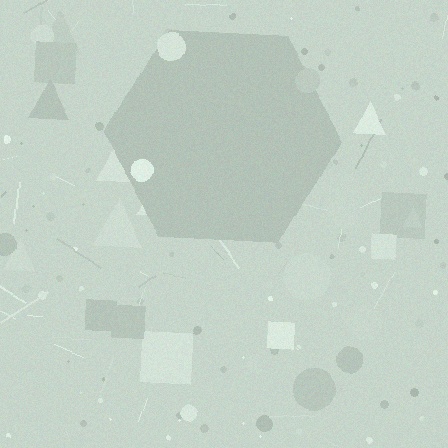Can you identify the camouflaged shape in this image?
The camouflaged shape is a hexagon.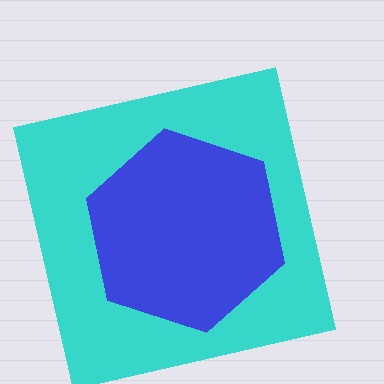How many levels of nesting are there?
2.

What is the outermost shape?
The cyan square.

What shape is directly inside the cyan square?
The blue hexagon.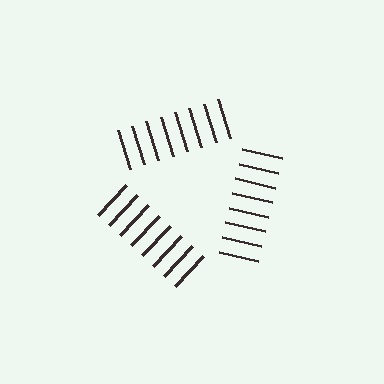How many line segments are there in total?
24 — 8 along each of the 3 edges.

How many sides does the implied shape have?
3 sides — the line-ends trace a triangle.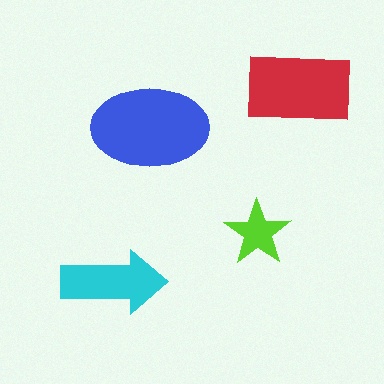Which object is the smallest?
The lime star.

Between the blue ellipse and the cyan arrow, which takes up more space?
The blue ellipse.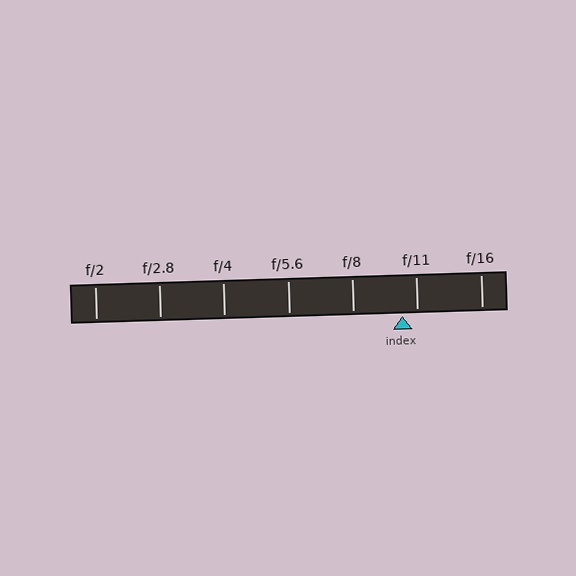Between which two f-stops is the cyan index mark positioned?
The index mark is between f/8 and f/11.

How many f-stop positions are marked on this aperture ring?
There are 7 f-stop positions marked.